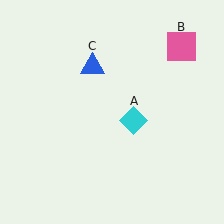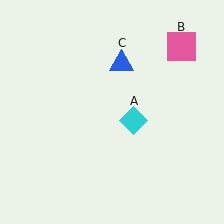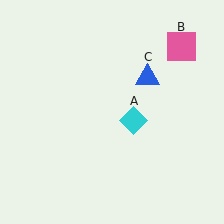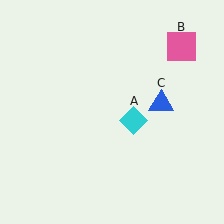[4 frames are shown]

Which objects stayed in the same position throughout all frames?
Cyan diamond (object A) and pink square (object B) remained stationary.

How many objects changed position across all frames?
1 object changed position: blue triangle (object C).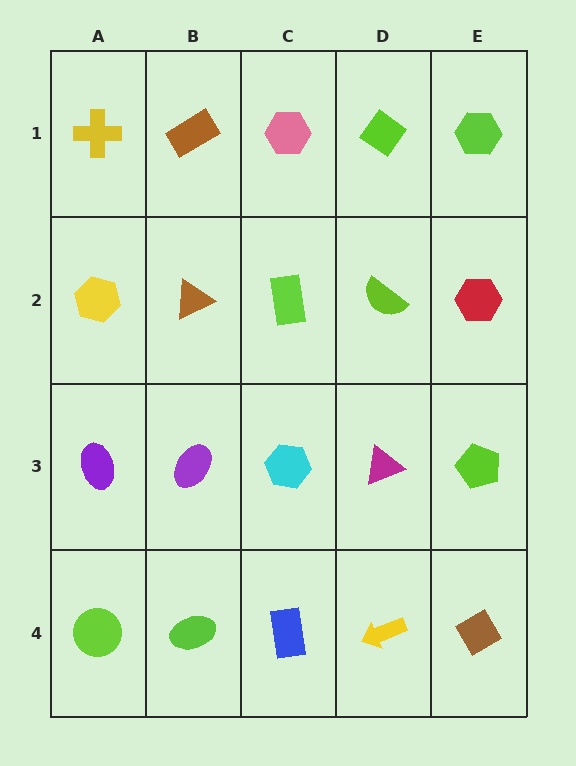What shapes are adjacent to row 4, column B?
A purple ellipse (row 3, column B), a lime circle (row 4, column A), a blue rectangle (row 4, column C).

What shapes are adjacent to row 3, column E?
A red hexagon (row 2, column E), a brown diamond (row 4, column E), a magenta triangle (row 3, column D).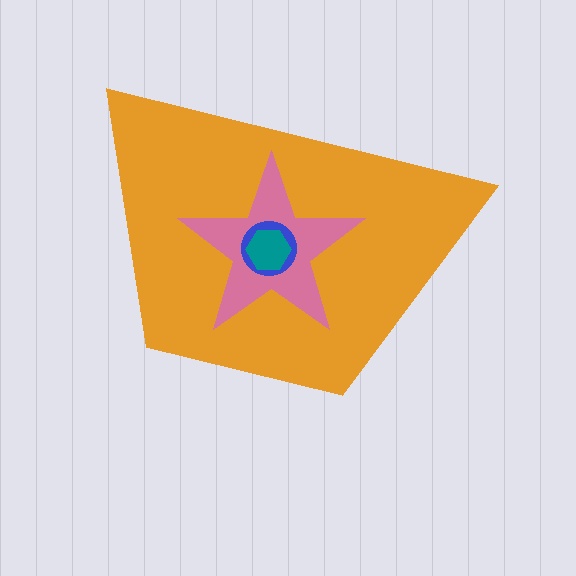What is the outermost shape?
The orange trapezoid.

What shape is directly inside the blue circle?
The teal hexagon.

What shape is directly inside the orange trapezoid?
The pink star.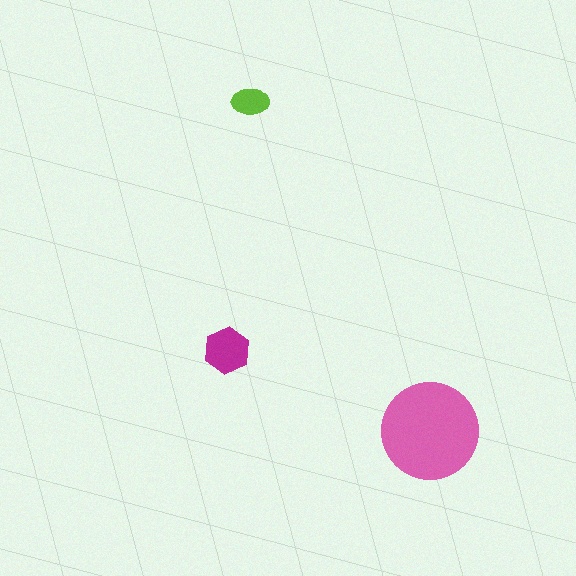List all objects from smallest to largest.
The lime ellipse, the magenta hexagon, the pink circle.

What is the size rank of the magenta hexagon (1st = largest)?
2nd.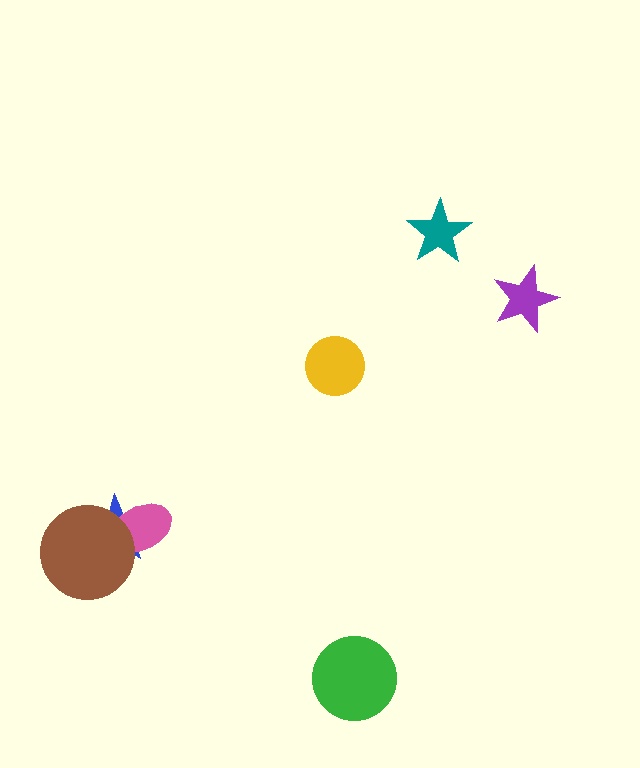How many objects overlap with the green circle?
0 objects overlap with the green circle.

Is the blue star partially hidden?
Yes, it is partially covered by another shape.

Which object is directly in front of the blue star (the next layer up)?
The pink ellipse is directly in front of the blue star.